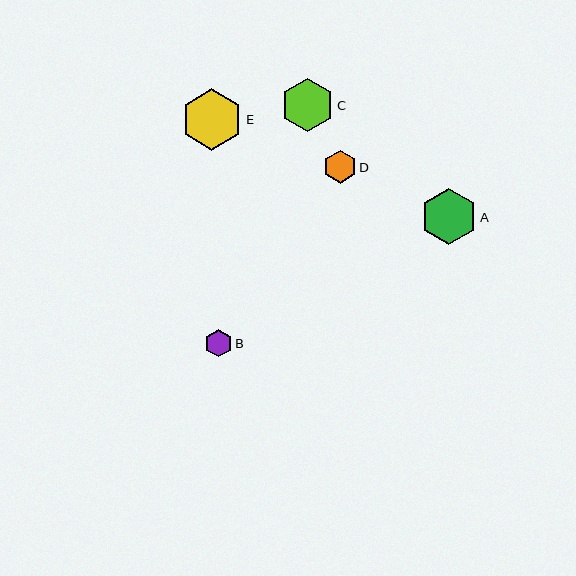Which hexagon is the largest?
Hexagon E is the largest with a size of approximately 61 pixels.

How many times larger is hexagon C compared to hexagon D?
Hexagon C is approximately 1.6 times the size of hexagon D.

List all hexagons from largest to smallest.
From largest to smallest: E, A, C, D, B.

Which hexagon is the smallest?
Hexagon B is the smallest with a size of approximately 27 pixels.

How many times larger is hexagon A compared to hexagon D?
Hexagon A is approximately 1.7 times the size of hexagon D.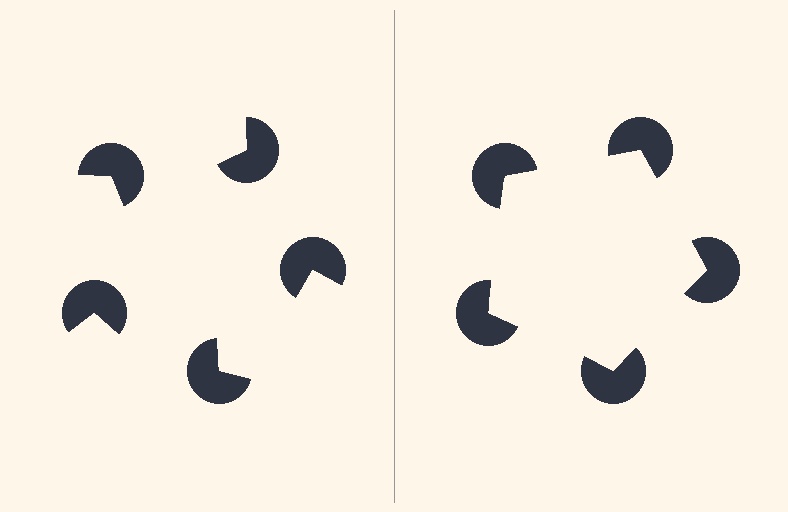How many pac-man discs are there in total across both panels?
10 — 5 on each side.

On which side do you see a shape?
An illusory pentagon appears on the right side. On the left side the wedge cuts are rotated, so no coherent shape forms.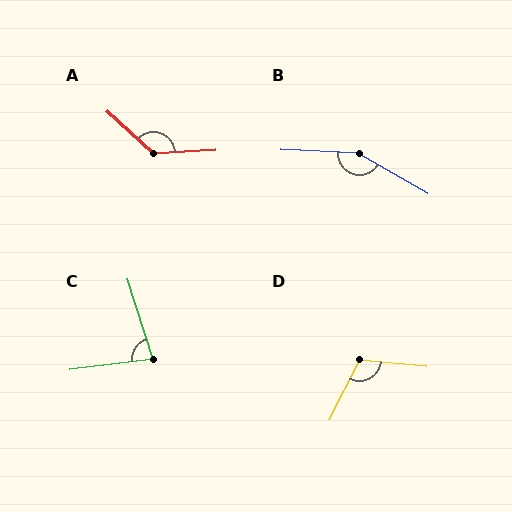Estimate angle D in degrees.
Approximately 111 degrees.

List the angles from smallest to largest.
C (79°), D (111°), A (134°), B (153°).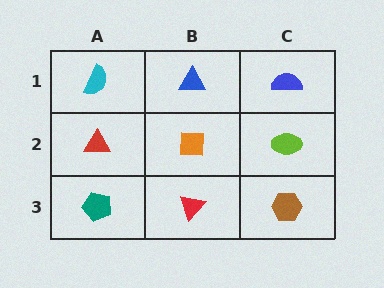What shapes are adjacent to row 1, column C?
A lime ellipse (row 2, column C), a blue triangle (row 1, column B).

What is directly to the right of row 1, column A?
A blue triangle.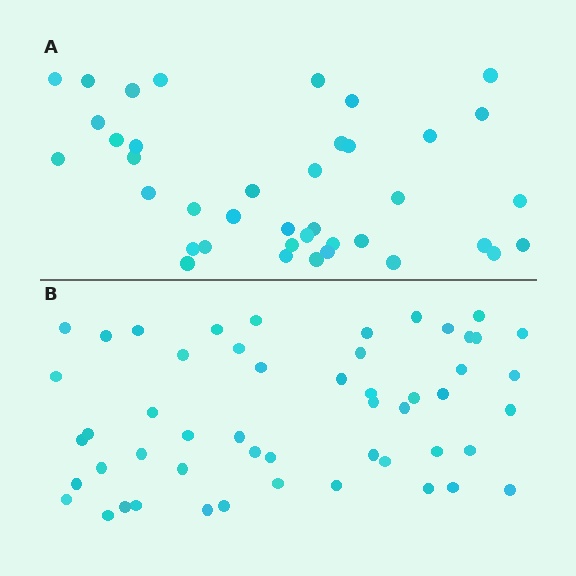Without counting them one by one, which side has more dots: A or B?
Region B (the bottom region) has more dots.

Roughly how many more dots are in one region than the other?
Region B has approximately 15 more dots than region A.